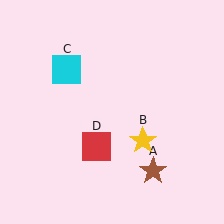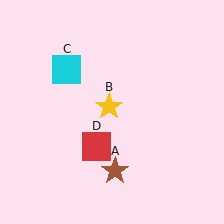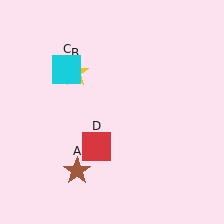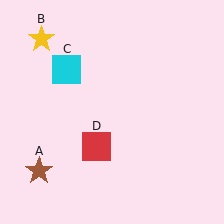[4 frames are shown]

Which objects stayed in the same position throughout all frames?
Cyan square (object C) and red square (object D) remained stationary.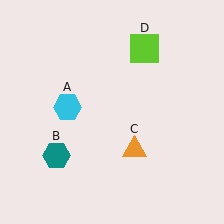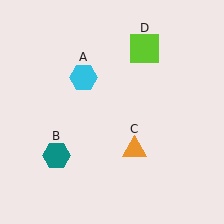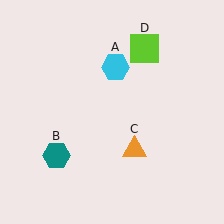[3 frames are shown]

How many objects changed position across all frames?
1 object changed position: cyan hexagon (object A).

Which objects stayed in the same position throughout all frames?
Teal hexagon (object B) and orange triangle (object C) and lime square (object D) remained stationary.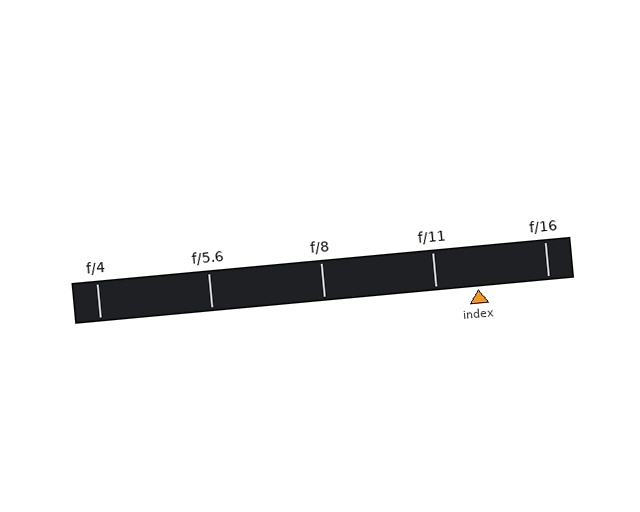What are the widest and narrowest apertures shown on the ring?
The widest aperture shown is f/4 and the narrowest is f/16.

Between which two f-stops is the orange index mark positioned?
The index mark is between f/11 and f/16.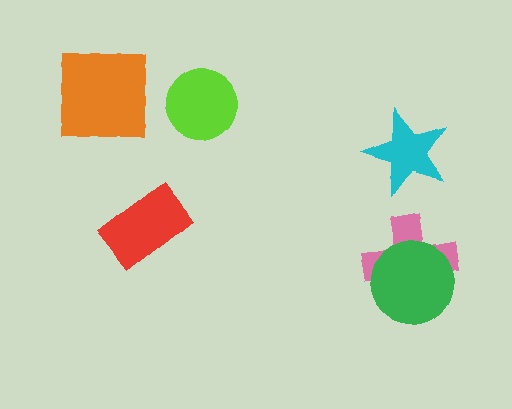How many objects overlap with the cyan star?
0 objects overlap with the cyan star.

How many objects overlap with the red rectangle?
0 objects overlap with the red rectangle.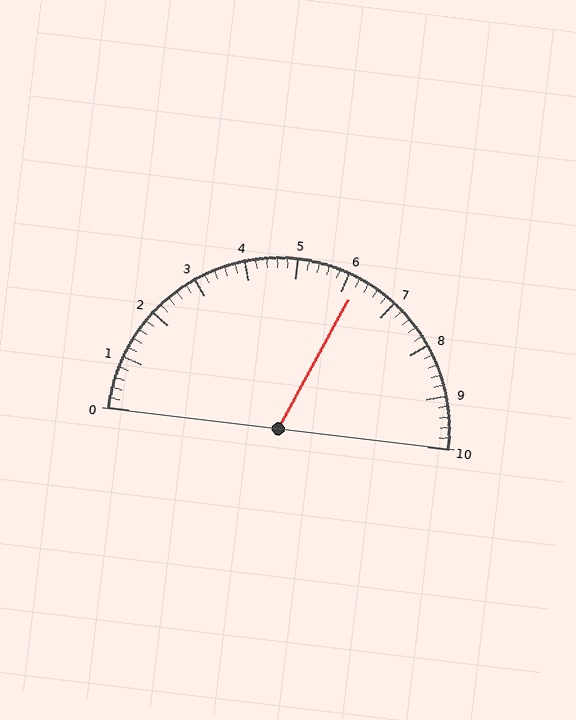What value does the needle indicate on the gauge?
The needle indicates approximately 6.2.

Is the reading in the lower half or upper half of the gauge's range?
The reading is in the upper half of the range (0 to 10).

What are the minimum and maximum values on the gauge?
The gauge ranges from 0 to 10.